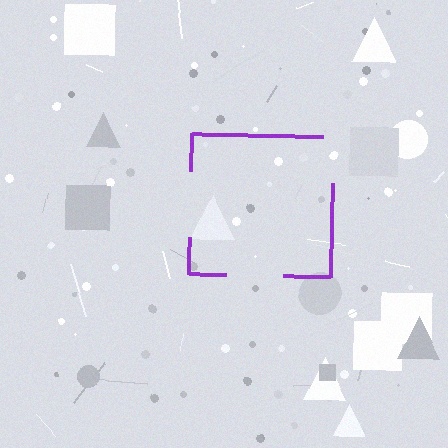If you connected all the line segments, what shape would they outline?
They would outline a square.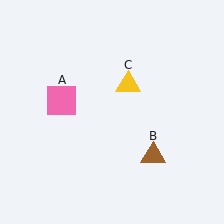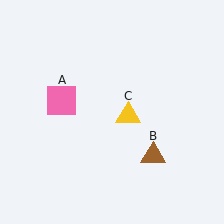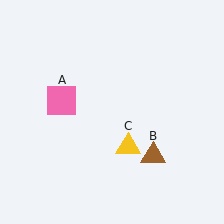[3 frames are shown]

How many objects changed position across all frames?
1 object changed position: yellow triangle (object C).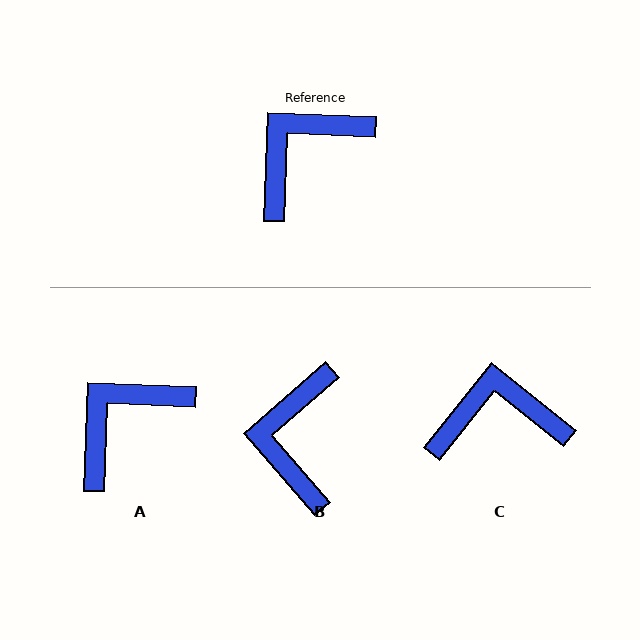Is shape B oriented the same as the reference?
No, it is off by about 43 degrees.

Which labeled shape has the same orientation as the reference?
A.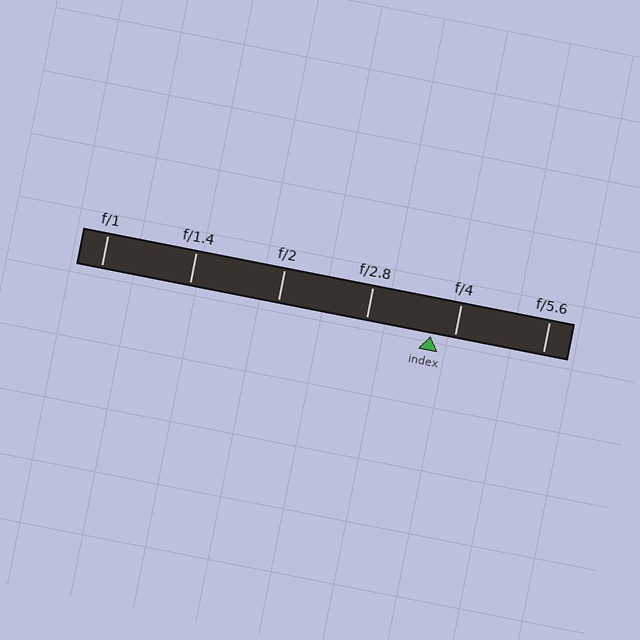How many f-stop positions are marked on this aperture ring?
There are 6 f-stop positions marked.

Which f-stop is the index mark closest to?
The index mark is closest to f/4.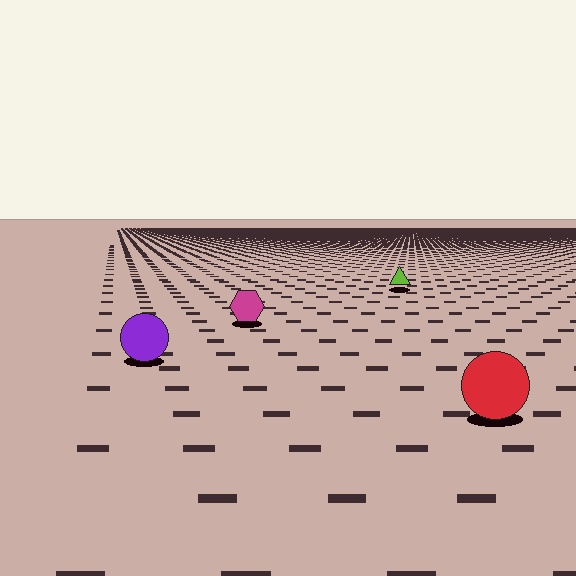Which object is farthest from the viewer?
The lime triangle is farthest from the viewer. It appears smaller and the ground texture around it is denser.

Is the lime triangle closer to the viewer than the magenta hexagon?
No. The magenta hexagon is closer — you can tell from the texture gradient: the ground texture is coarser near it.